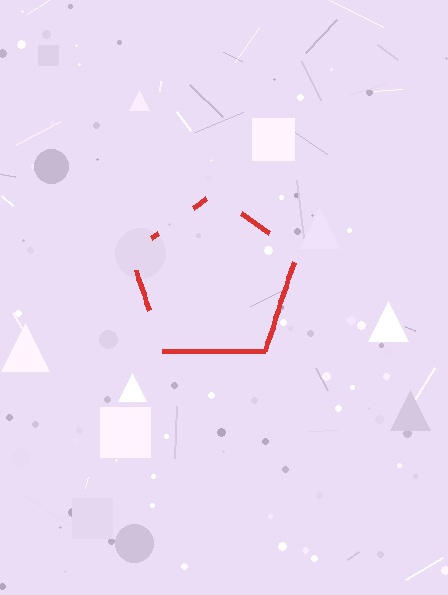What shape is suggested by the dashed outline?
The dashed outline suggests a pentagon.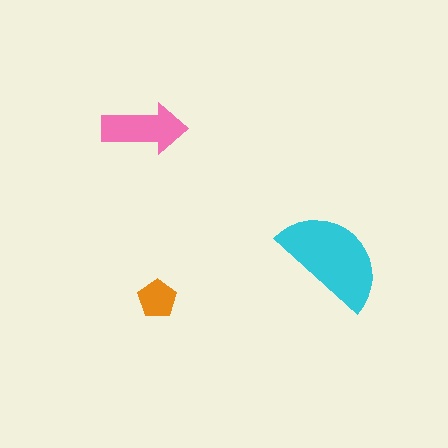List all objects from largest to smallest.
The cyan semicircle, the pink arrow, the orange pentagon.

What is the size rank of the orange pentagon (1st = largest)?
3rd.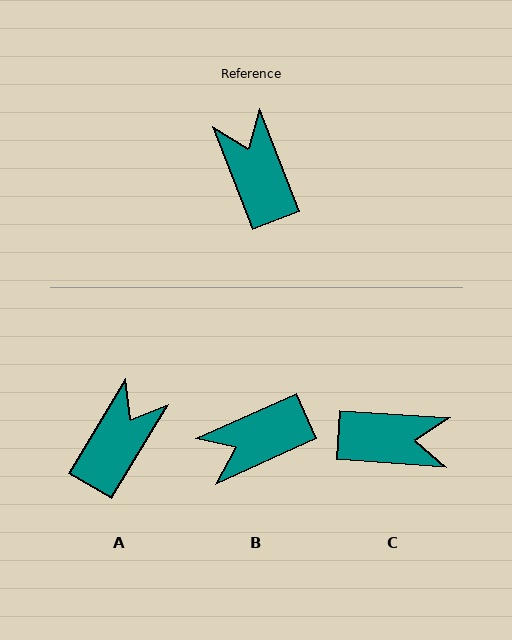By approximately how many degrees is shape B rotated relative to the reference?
Approximately 93 degrees counter-clockwise.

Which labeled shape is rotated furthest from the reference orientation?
C, about 115 degrees away.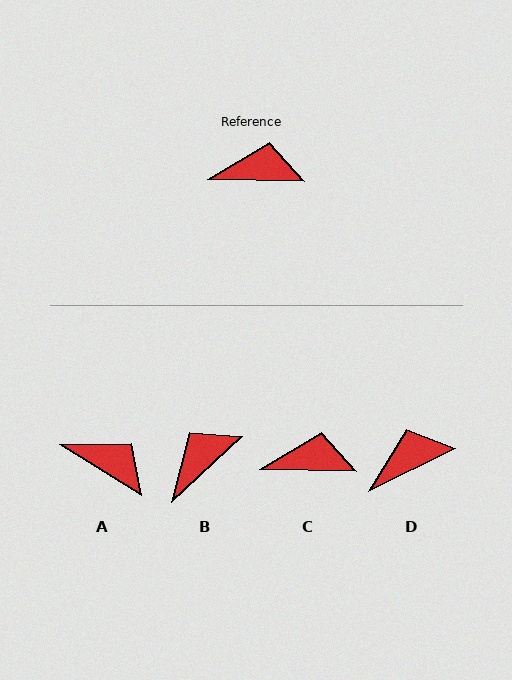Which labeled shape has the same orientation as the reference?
C.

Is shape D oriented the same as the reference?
No, it is off by about 27 degrees.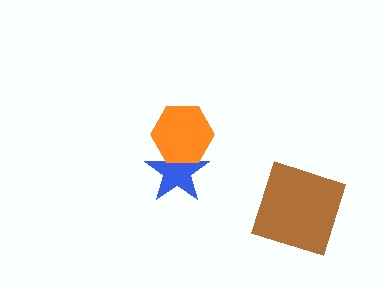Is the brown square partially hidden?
No, no other shape covers it.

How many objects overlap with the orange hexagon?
1 object overlaps with the orange hexagon.